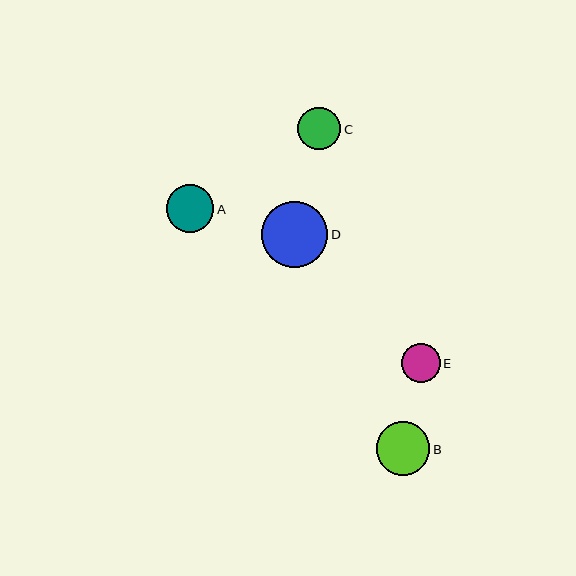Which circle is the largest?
Circle D is the largest with a size of approximately 66 pixels.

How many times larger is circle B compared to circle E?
Circle B is approximately 1.4 times the size of circle E.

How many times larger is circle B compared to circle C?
Circle B is approximately 1.3 times the size of circle C.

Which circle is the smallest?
Circle E is the smallest with a size of approximately 38 pixels.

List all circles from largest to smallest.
From largest to smallest: D, B, A, C, E.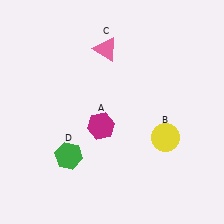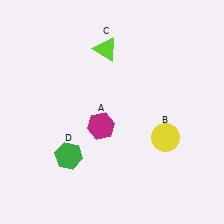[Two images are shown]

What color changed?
The triangle (C) changed from pink in Image 1 to lime in Image 2.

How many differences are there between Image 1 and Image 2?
There is 1 difference between the two images.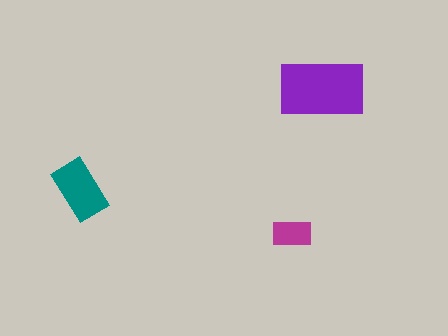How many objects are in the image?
There are 3 objects in the image.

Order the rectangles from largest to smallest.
the purple one, the teal one, the magenta one.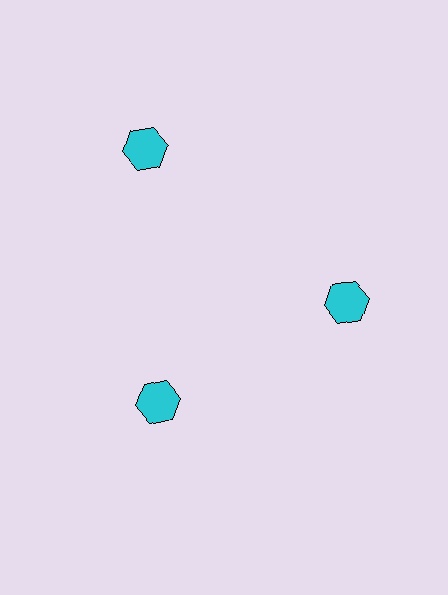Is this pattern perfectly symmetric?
No. The 3 cyan hexagons are arranged in a ring, but one element near the 11 o'clock position is pushed outward from the center, breaking the 3-fold rotational symmetry.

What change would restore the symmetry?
The symmetry would be restored by moving it inward, back onto the ring so that all 3 hexagons sit at equal angles and equal distance from the center.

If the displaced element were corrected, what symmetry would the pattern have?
It would have 3-fold rotational symmetry — the pattern would map onto itself every 120 degrees.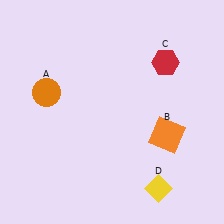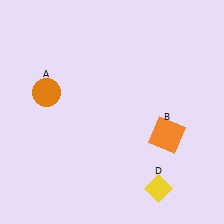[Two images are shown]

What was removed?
The red hexagon (C) was removed in Image 2.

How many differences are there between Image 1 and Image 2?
There is 1 difference between the two images.